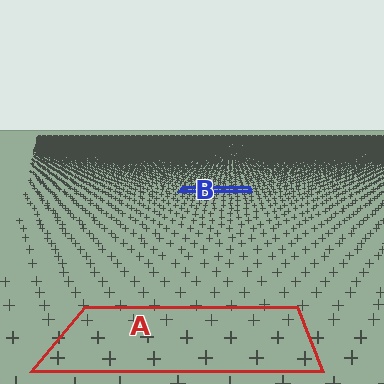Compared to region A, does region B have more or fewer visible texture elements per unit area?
Region B has more texture elements per unit area — they are packed more densely because it is farther away.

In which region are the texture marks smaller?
The texture marks are smaller in region B, because it is farther away.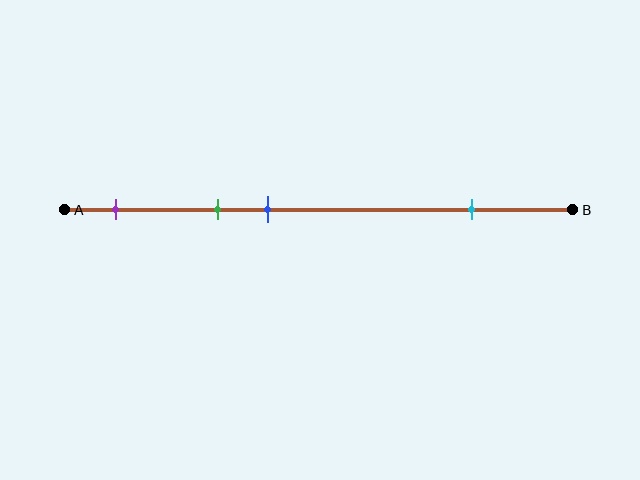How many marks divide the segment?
There are 4 marks dividing the segment.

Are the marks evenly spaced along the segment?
No, the marks are not evenly spaced.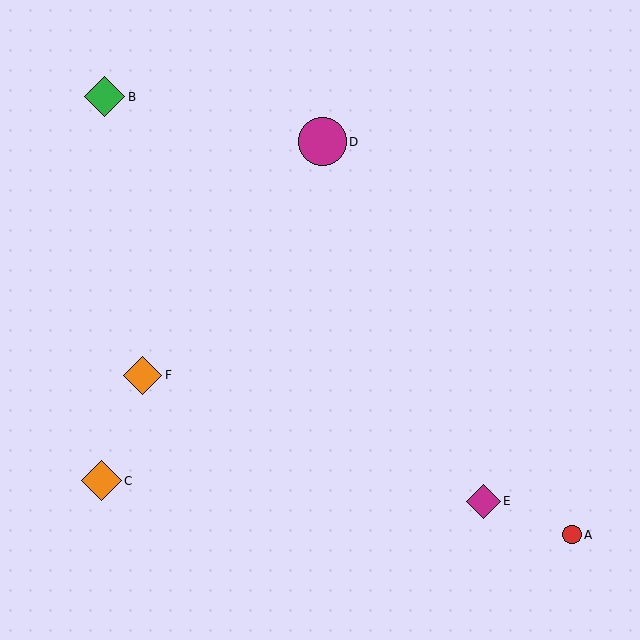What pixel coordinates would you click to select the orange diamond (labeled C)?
Click at (102, 481) to select the orange diamond C.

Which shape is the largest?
The magenta circle (labeled D) is the largest.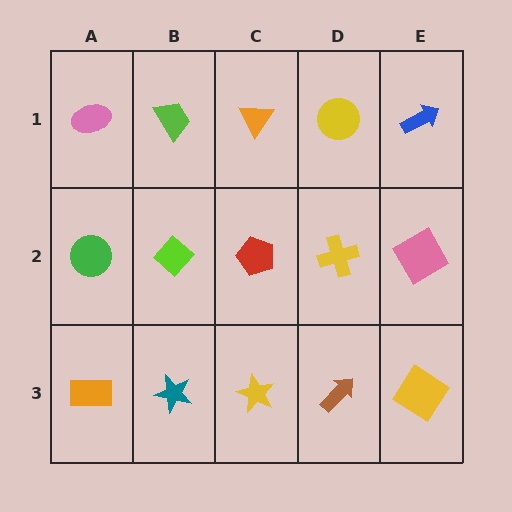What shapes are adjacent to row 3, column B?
A lime diamond (row 2, column B), an orange rectangle (row 3, column A), a yellow star (row 3, column C).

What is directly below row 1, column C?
A red pentagon.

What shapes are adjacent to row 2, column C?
An orange triangle (row 1, column C), a yellow star (row 3, column C), a lime diamond (row 2, column B), a yellow cross (row 2, column D).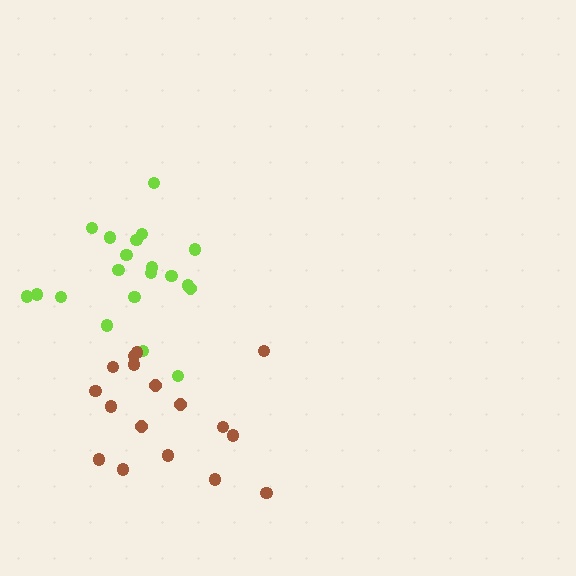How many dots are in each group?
Group 1: 20 dots, Group 2: 17 dots (37 total).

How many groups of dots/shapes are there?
There are 2 groups.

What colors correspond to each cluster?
The clusters are colored: lime, brown.